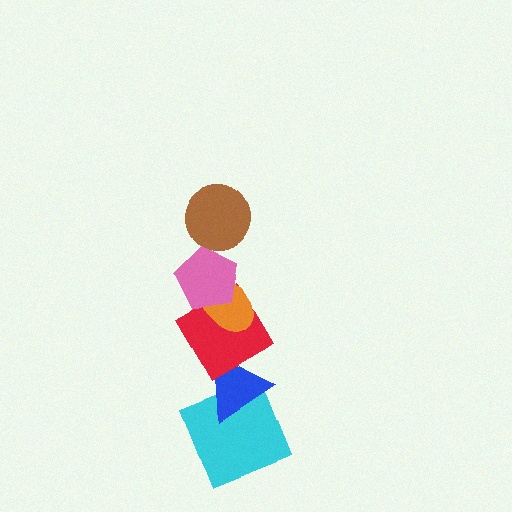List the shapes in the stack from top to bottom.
From top to bottom: the brown circle, the pink pentagon, the orange ellipse, the red diamond, the blue triangle, the cyan square.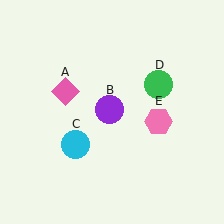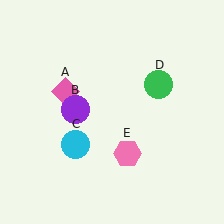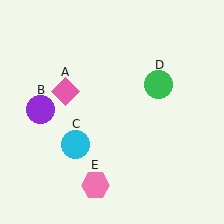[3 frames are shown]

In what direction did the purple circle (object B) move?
The purple circle (object B) moved left.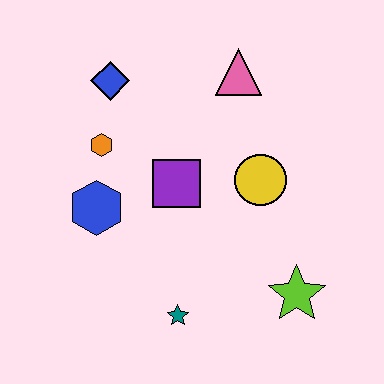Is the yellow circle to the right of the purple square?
Yes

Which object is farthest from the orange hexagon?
The lime star is farthest from the orange hexagon.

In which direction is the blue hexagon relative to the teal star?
The blue hexagon is above the teal star.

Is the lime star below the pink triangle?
Yes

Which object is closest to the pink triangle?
The yellow circle is closest to the pink triangle.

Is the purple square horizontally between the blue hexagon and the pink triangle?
Yes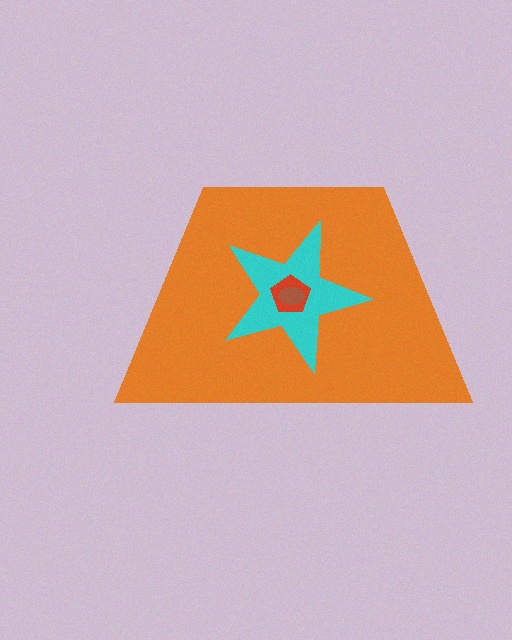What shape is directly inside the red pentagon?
The brown ellipse.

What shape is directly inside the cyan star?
The red pentagon.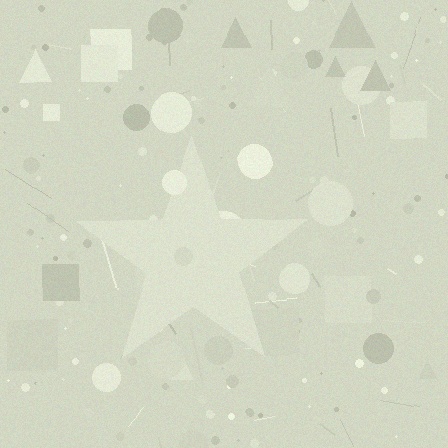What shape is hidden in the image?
A star is hidden in the image.